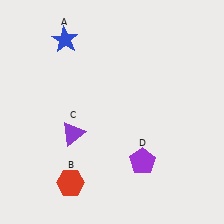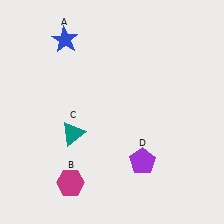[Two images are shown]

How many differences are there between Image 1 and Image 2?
There are 2 differences between the two images.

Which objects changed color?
B changed from red to magenta. C changed from purple to teal.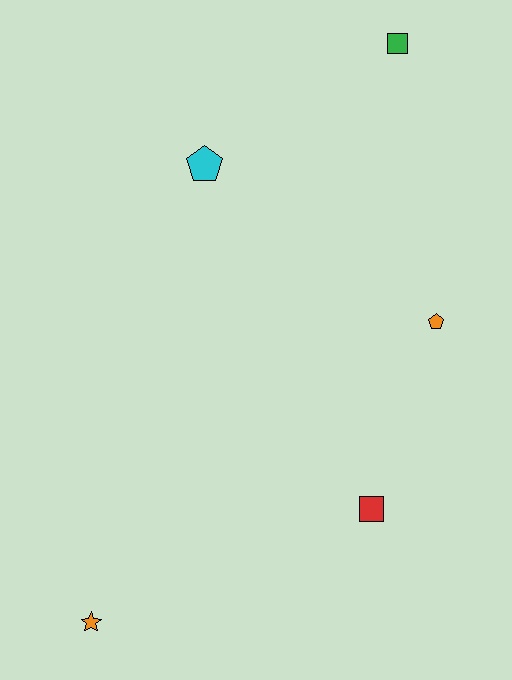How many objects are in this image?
There are 5 objects.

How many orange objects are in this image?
There are 2 orange objects.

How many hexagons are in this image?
There are no hexagons.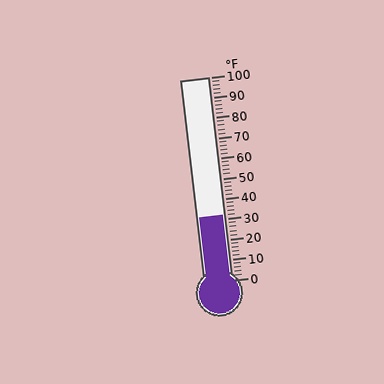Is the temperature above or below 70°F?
The temperature is below 70°F.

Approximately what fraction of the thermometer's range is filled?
The thermometer is filled to approximately 30% of its range.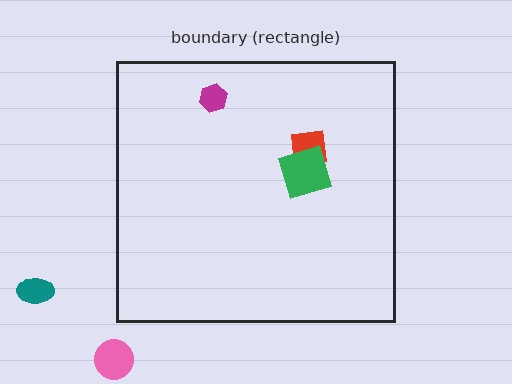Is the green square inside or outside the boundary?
Inside.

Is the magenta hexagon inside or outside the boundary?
Inside.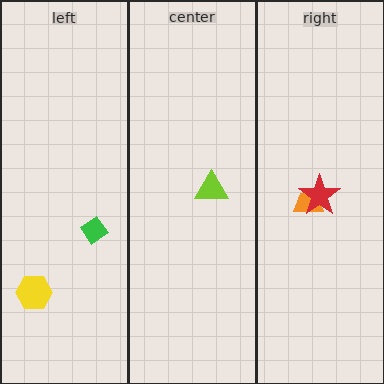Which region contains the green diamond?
The left region.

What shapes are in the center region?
The lime triangle.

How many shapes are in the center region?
1.